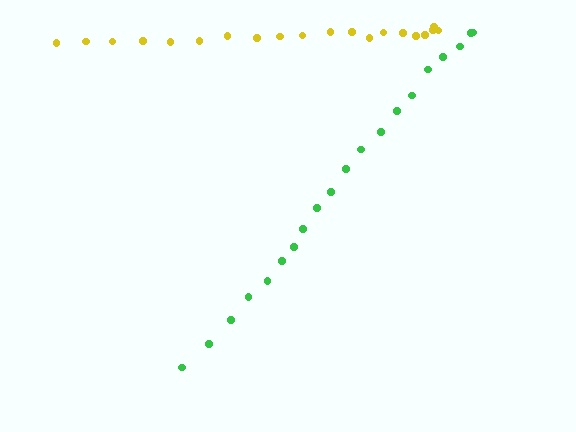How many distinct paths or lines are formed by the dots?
There are 2 distinct paths.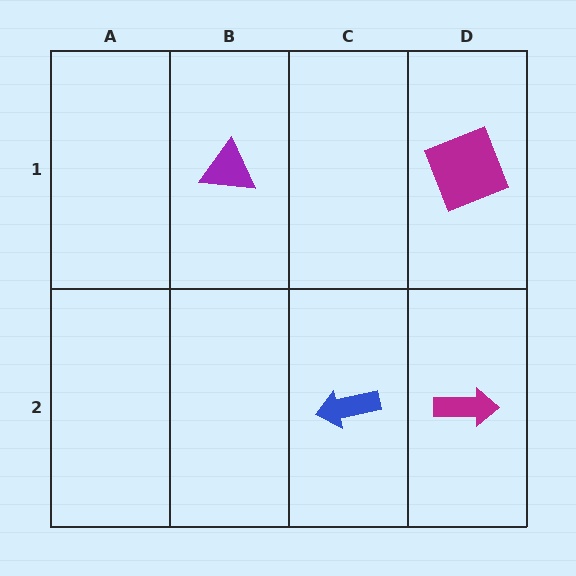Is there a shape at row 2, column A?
No, that cell is empty.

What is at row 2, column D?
A magenta arrow.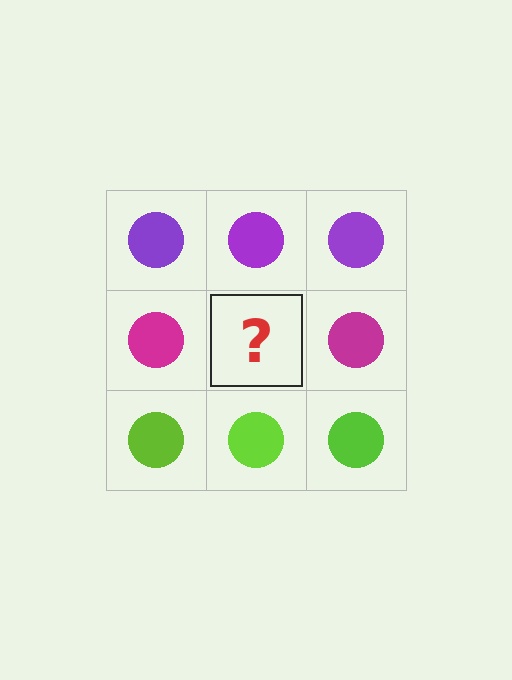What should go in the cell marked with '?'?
The missing cell should contain a magenta circle.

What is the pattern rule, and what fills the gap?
The rule is that each row has a consistent color. The gap should be filled with a magenta circle.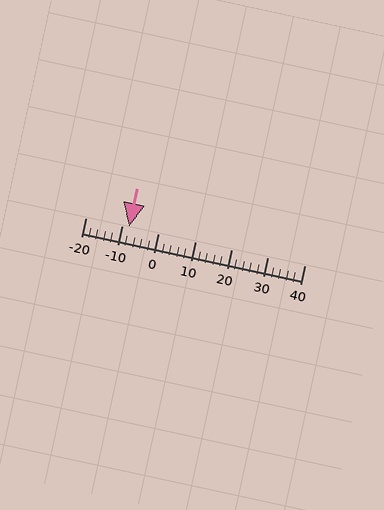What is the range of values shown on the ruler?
The ruler shows values from -20 to 40.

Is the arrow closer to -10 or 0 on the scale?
The arrow is closer to -10.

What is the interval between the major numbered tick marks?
The major tick marks are spaced 10 units apart.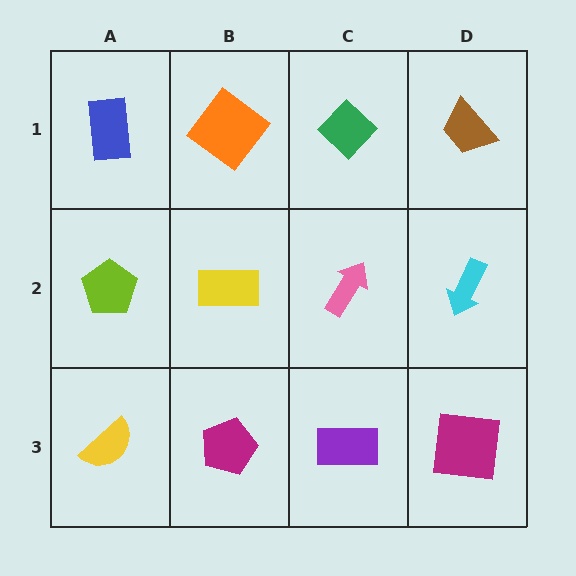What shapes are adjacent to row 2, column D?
A brown trapezoid (row 1, column D), a magenta square (row 3, column D), a pink arrow (row 2, column C).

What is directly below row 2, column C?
A purple rectangle.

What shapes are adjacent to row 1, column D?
A cyan arrow (row 2, column D), a green diamond (row 1, column C).